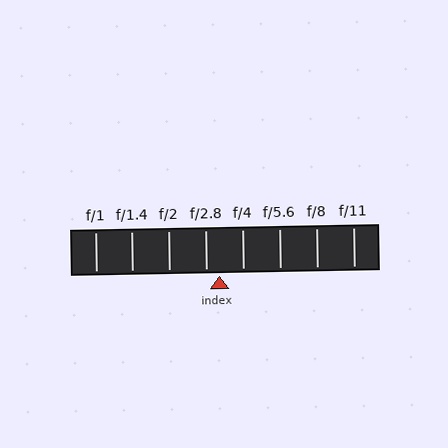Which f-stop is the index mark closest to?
The index mark is closest to f/2.8.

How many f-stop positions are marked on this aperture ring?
There are 8 f-stop positions marked.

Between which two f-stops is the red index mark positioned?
The index mark is between f/2.8 and f/4.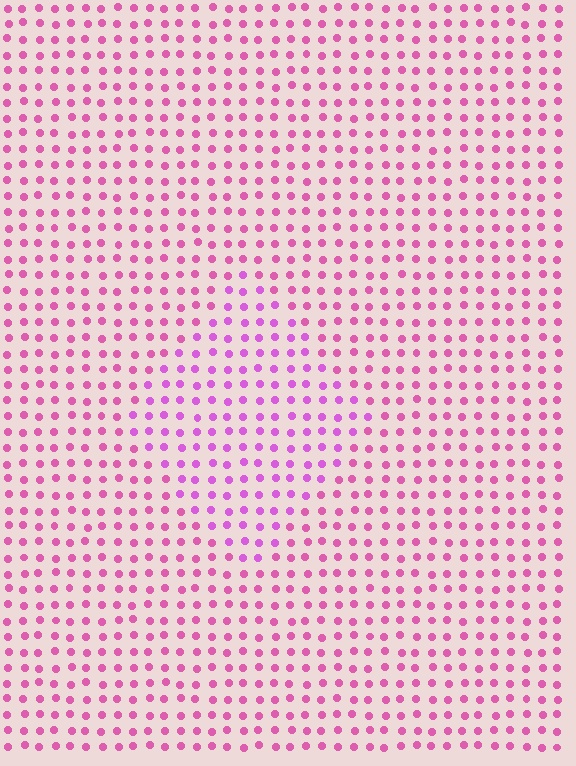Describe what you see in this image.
The image is filled with small pink elements in a uniform arrangement. A diamond-shaped region is visible where the elements are tinted to a slightly different hue, forming a subtle color boundary.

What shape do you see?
I see a diamond.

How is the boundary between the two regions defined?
The boundary is defined purely by a slight shift in hue (about 24 degrees). Spacing, size, and orientation are identical on both sides.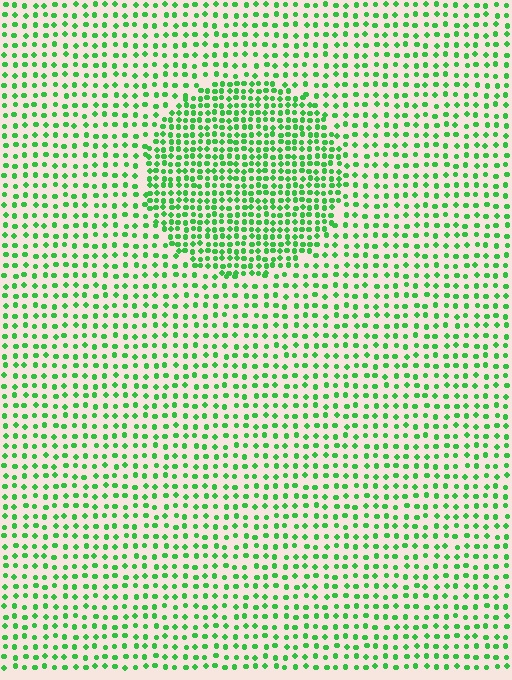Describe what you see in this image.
The image contains small green elements arranged at two different densities. A circle-shaped region is visible where the elements are more densely packed than the surrounding area.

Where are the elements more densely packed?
The elements are more densely packed inside the circle boundary.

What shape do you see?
I see a circle.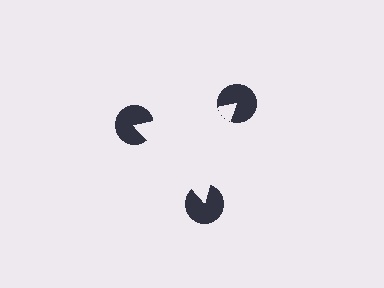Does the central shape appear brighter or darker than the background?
It typically appears slightly brighter than the background, even though no actual brightness change is drawn.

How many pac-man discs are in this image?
There are 3 — one at each vertex of the illusory triangle.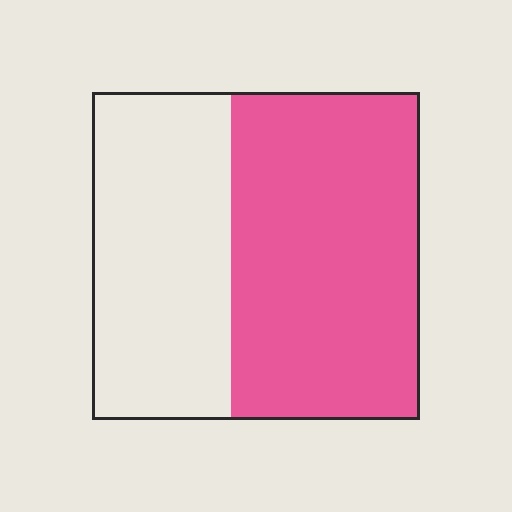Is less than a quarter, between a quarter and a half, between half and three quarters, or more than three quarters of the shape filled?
Between half and three quarters.